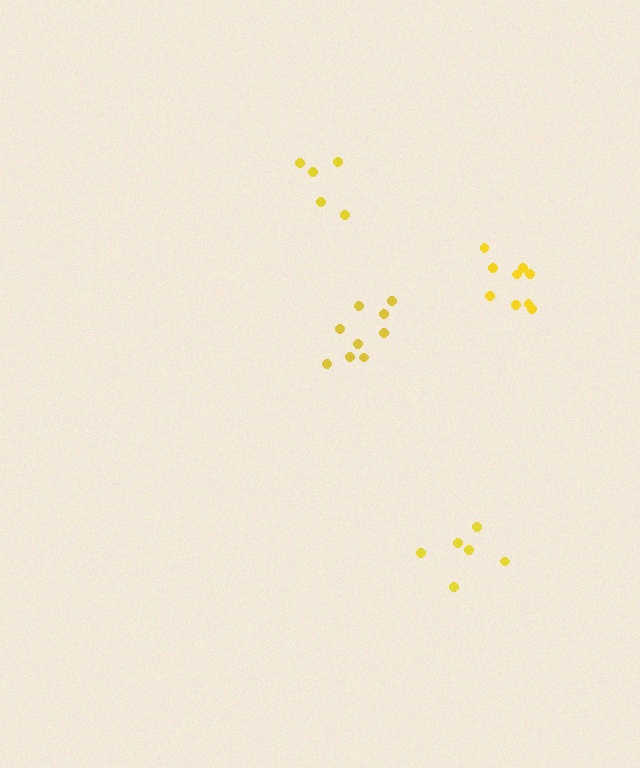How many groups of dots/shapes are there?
There are 4 groups.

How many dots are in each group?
Group 1: 9 dots, Group 2: 5 dots, Group 3: 6 dots, Group 4: 9 dots (29 total).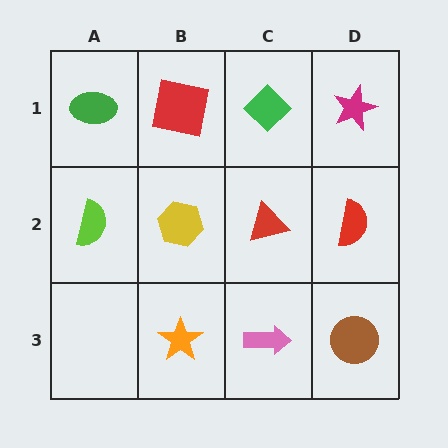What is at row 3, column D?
A brown circle.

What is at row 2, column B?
A yellow hexagon.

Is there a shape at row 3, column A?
No, that cell is empty.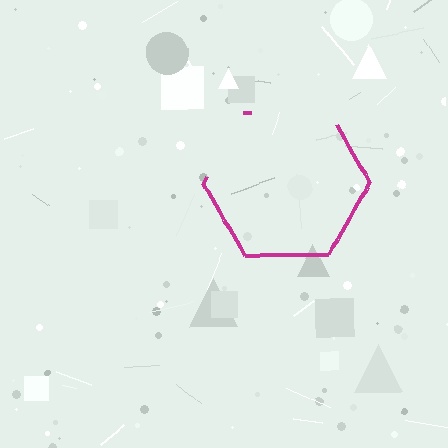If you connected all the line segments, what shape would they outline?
They would outline a hexagon.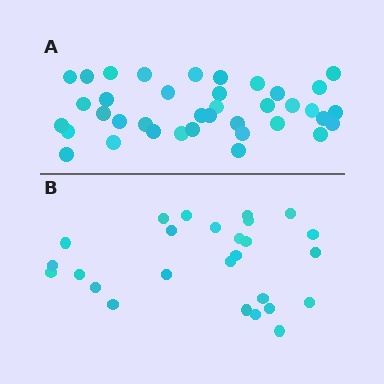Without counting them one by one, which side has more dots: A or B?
Region A (the top region) has more dots.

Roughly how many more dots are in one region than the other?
Region A has roughly 12 or so more dots than region B.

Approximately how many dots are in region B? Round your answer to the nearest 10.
About 30 dots. (The exact count is 26, which rounds to 30.)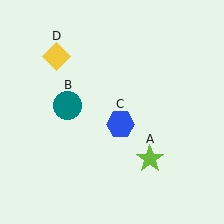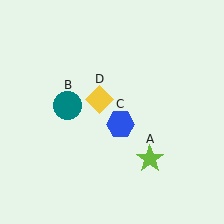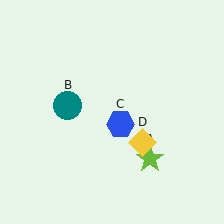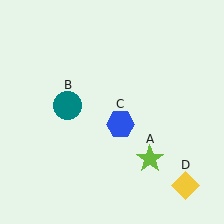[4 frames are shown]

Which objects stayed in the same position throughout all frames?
Lime star (object A) and teal circle (object B) and blue hexagon (object C) remained stationary.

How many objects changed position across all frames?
1 object changed position: yellow diamond (object D).